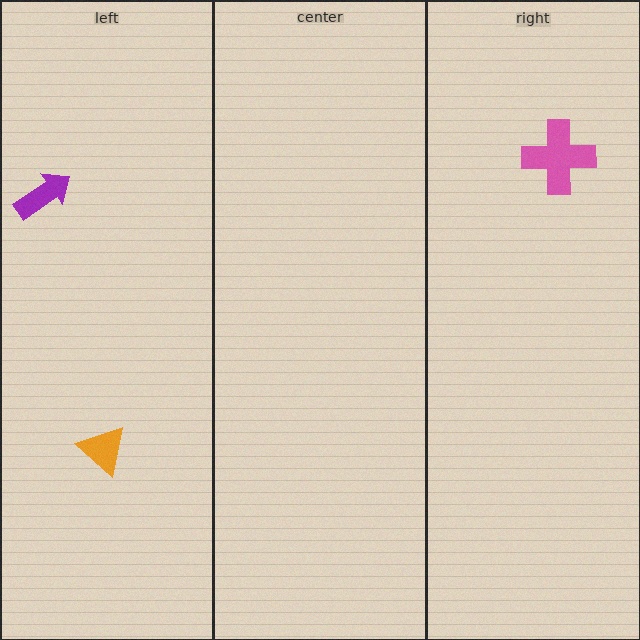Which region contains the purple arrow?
The left region.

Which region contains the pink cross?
The right region.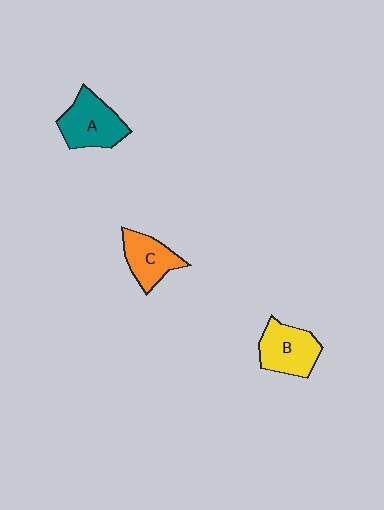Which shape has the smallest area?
Shape C (orange).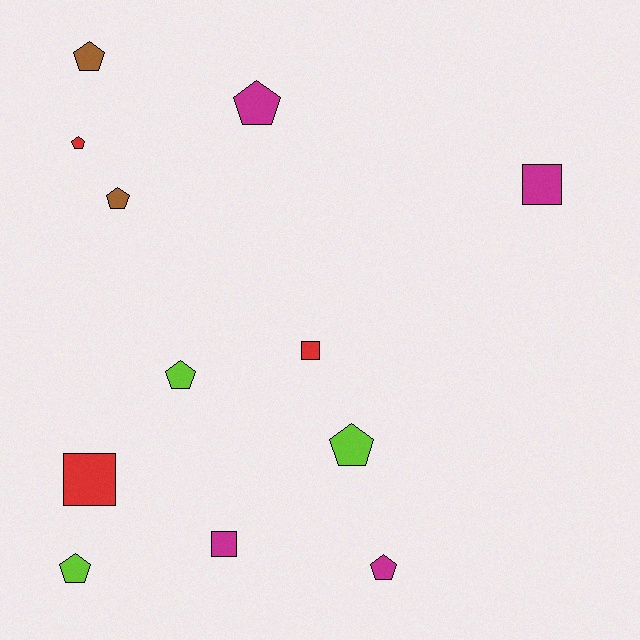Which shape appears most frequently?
Pentagon, with 8 objects.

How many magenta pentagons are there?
There are 2 magenta pentagons.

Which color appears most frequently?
Magenta, with 4 objects.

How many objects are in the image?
There are 12 objects.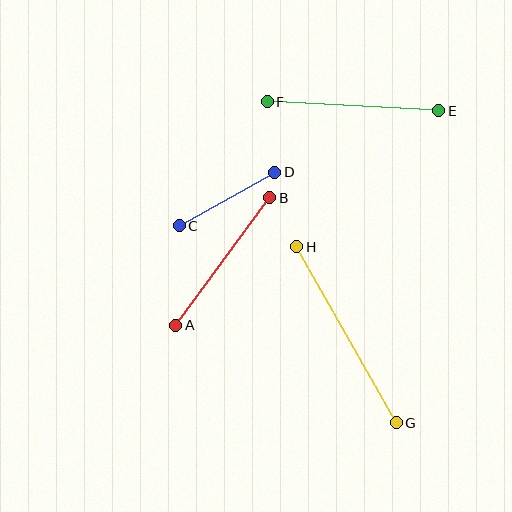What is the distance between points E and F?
The distance is approximately 172 pixels.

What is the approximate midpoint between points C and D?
The midpoint is at approximately (227, 199) pixels.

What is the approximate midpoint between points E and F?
The midpoint is at approximately (353, 106) pixels.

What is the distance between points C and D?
The distance is approximately 109 pixels.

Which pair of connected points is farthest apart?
Points G and H are farthest apart.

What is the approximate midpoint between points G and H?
The midpoint is at approximately (347, 335) pixels.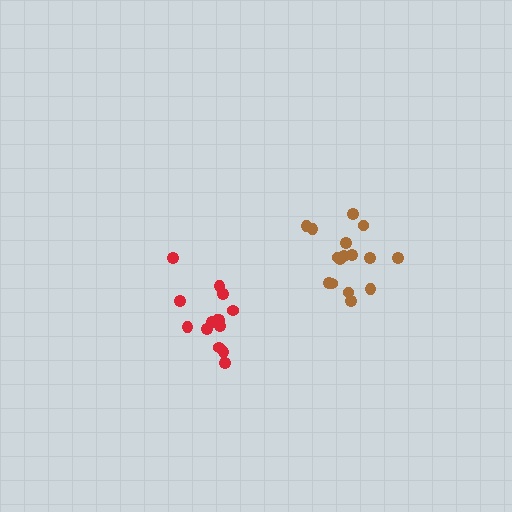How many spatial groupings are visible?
There are 2 spatial groupings.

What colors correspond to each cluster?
The clusters are colored: brown, red.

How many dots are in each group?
Group 1: 16 dots, Group 2: 14 dots (30 total).